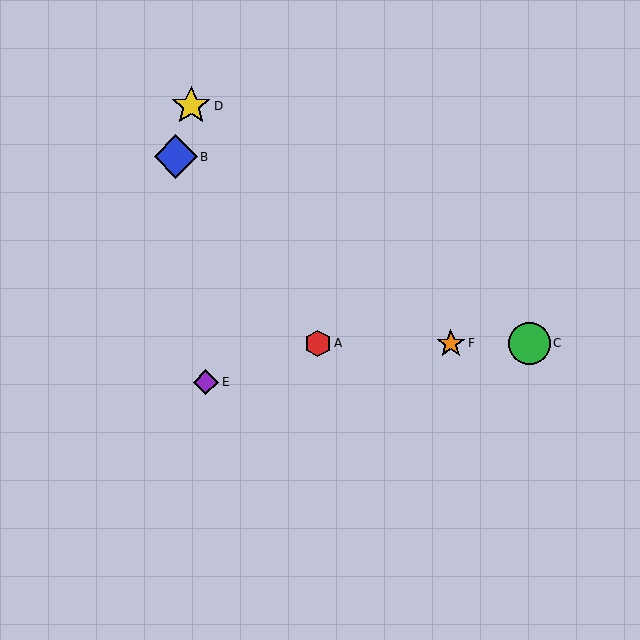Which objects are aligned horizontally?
Objects A, C, F are aligned horizontally.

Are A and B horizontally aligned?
No, A is at y≈343 and B is at y≈157.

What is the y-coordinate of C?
Object C is at y≈343.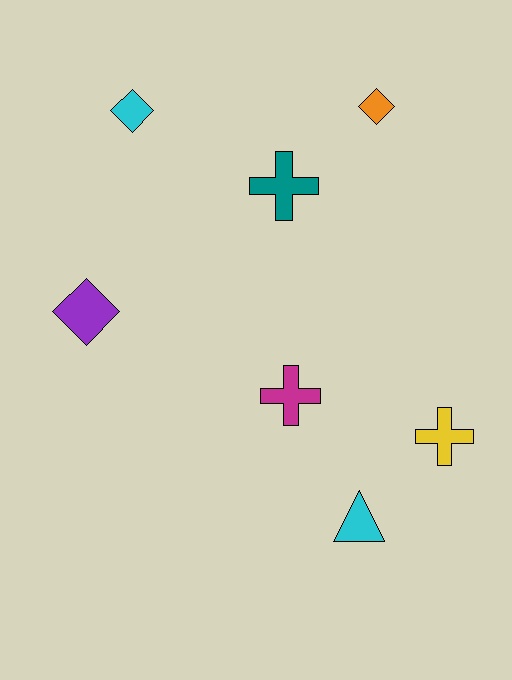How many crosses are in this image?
There are 3 crosses.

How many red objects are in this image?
There are no red objects.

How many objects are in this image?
There are 7 objects.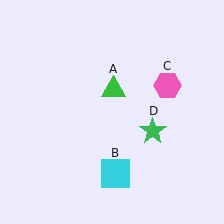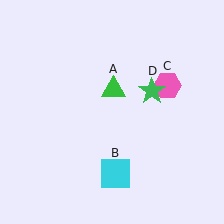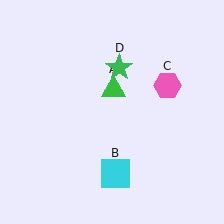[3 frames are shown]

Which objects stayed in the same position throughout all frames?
Green triangle (object A) and cyan square (object B) and pink hexagon (object C) remained stationary.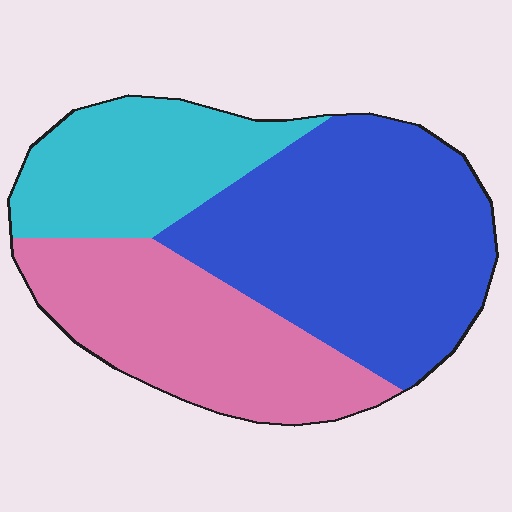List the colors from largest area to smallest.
From largest to smallest: blue, pink, cyan.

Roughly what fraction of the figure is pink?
Pink takes up about one third (1/3) of the figure.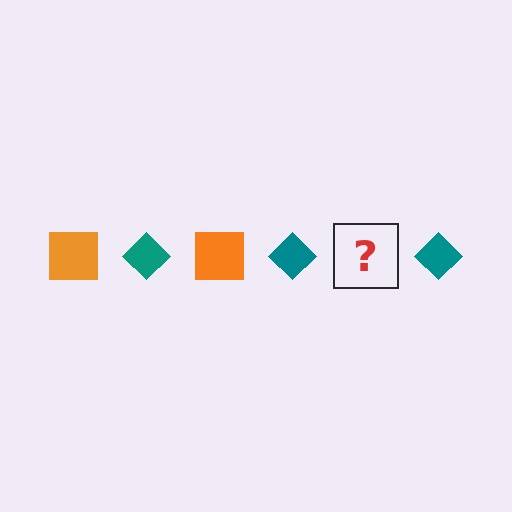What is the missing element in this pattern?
The missing element is an orange square.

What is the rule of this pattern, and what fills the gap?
The rule is that the pattern alternates between orange square and teal diamond. The gap should be filled with an orange square.